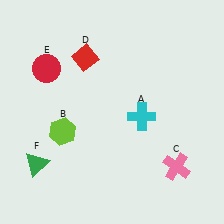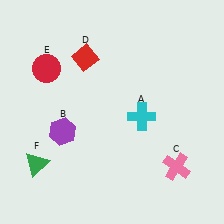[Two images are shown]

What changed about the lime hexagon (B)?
In Image 1, B is lime. In Image 2, it changed to purple.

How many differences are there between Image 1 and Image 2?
There is 1 difference between the two images.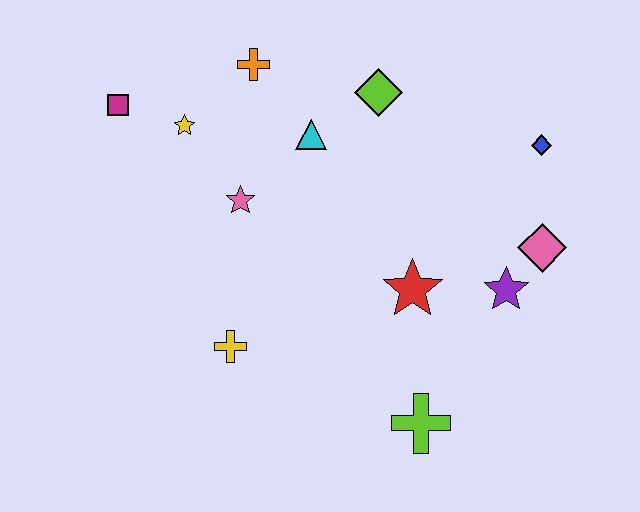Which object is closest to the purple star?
The pink diamond is closest to the purple star.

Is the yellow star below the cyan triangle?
No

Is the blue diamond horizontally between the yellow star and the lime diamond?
No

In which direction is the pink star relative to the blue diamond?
The pink star is to the left of the blue diamond.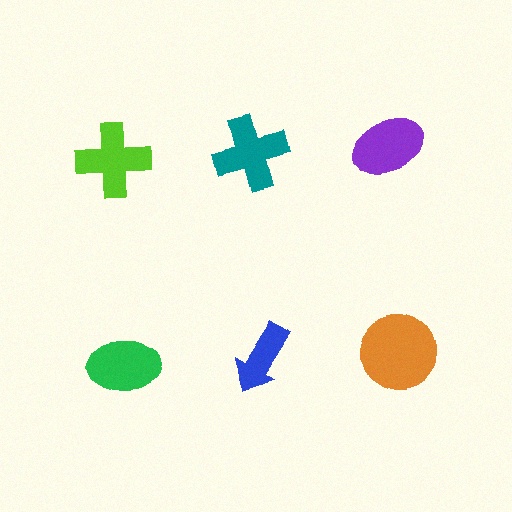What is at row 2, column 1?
A green ellipse.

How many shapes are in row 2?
3 shapes.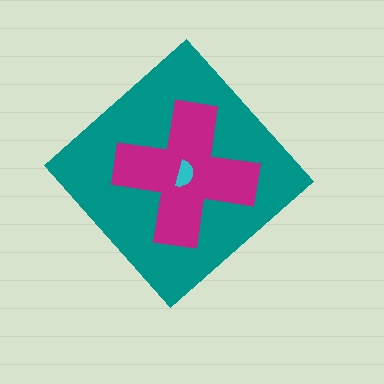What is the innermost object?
The cyan semicircle.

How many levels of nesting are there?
3.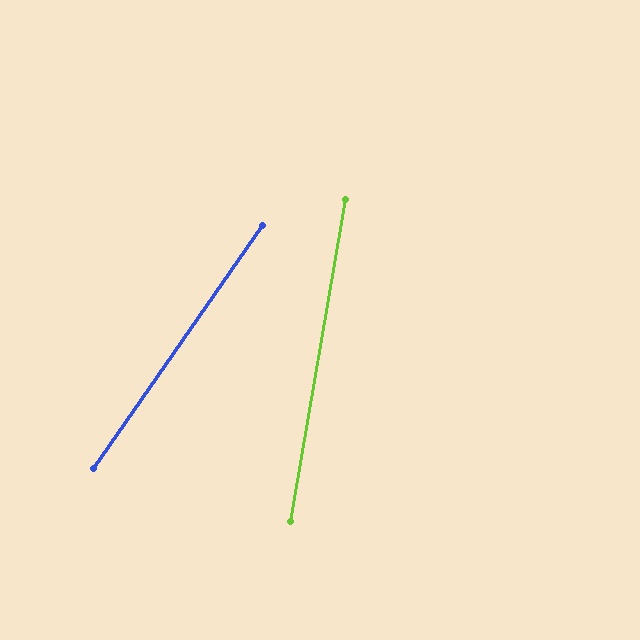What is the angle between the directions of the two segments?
Approximately 25 degrees.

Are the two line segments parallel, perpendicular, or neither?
Neither parallel nor perpendicular — they differ by about 25°.